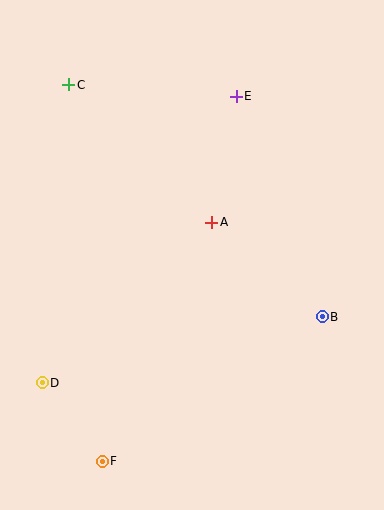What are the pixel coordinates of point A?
Point A is at (212, 222).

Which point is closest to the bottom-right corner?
Point B is closest to the bottom-right corner.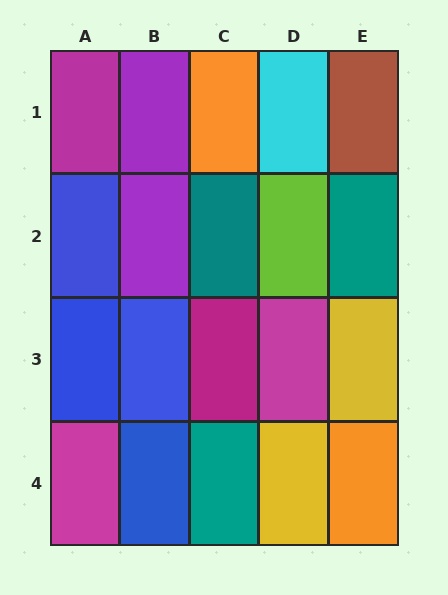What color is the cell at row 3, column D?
Magenta.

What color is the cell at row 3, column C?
Magenta.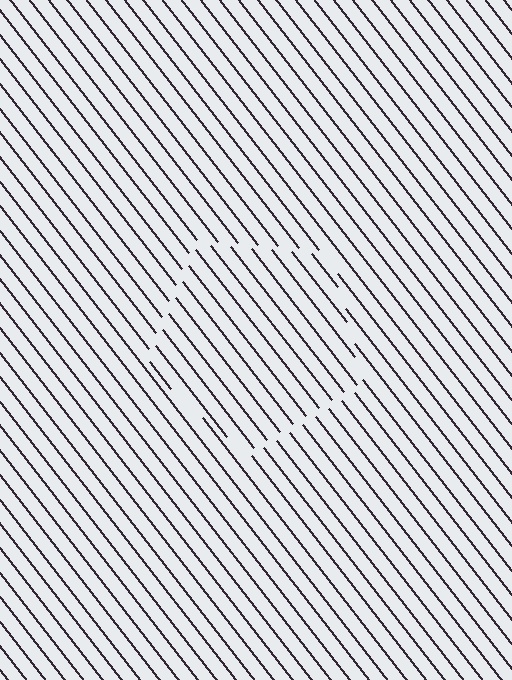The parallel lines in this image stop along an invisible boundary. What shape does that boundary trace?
An illusory pentagon. The interior of the shape contains the same grating, shifted by half a period — the contour is defined by the phase discontinuity where line-ends from the inner and outer gratings abut.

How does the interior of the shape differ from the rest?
The interior of the shape contains the same grating, shifted by half a period — the contour is defined by the phase discontinuity where line-ends from the inner and outer gratings abut.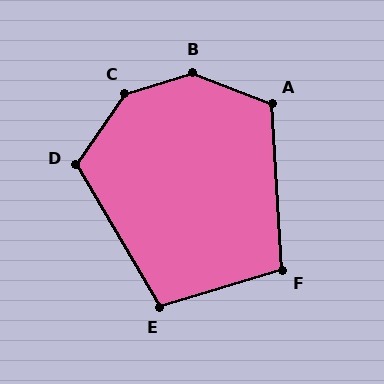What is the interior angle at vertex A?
Approximately 115 degrees (obtuse).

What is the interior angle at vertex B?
Approximately 141 degrees (obtuse).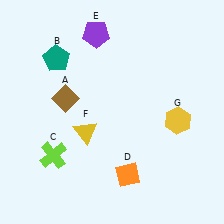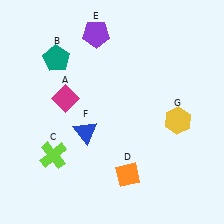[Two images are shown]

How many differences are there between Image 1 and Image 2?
There are 2 differences between the two images.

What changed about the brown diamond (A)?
In Image 1, A is brown. In Image 2, it changed to magenta.